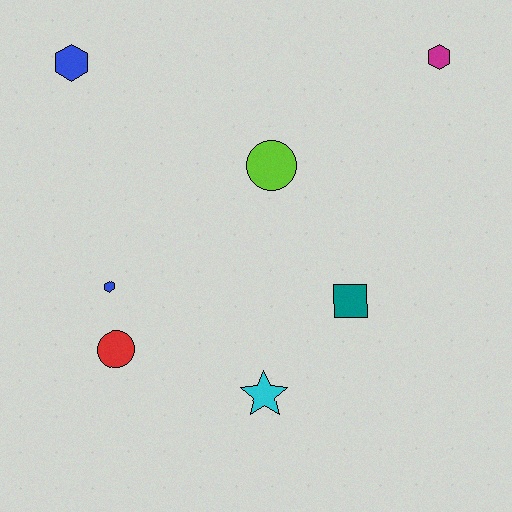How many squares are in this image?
There is 1 square.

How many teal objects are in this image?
There is 1 teal object.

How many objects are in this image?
There are 7 objects.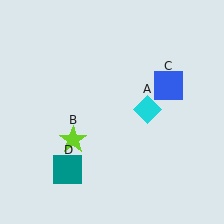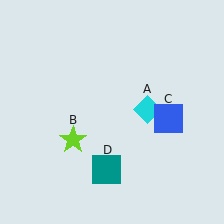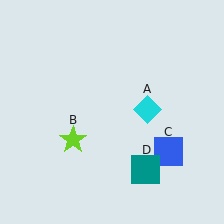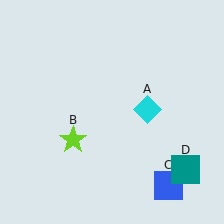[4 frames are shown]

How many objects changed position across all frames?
2 objects changed position: blue square (object C), teal square (object D).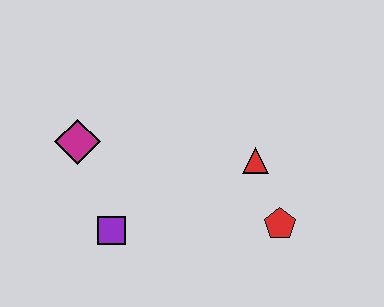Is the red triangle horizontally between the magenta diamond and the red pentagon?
Yes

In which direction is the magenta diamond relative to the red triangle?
The magenta diamond is to the left of the red triangle.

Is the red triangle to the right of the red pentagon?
No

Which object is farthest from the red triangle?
The magenta diamond is farthest from the red triangle.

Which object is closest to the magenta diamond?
The purple square is closest to the magenta diamond.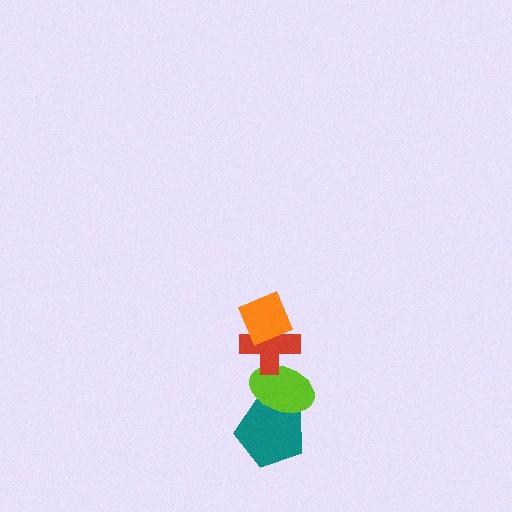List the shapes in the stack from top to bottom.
From top to bottom: the orange diamond, the red cross, the lime ellipse, the teal pentagon.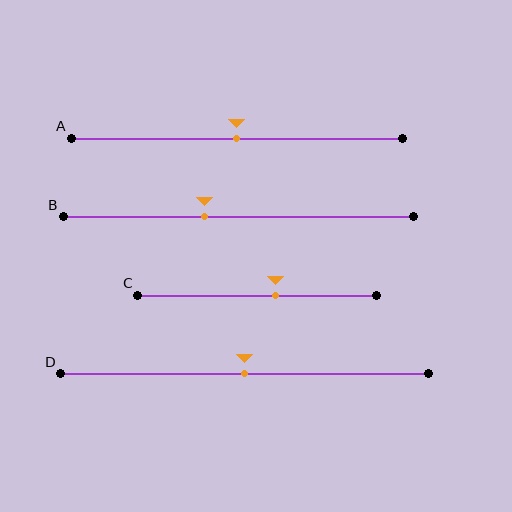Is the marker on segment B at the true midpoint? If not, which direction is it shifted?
No, the marker on segment B is shifted to the left by about 10% of the segment length.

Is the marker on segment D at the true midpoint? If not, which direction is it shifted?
Yes, the marker on segment D is at the true midpoint.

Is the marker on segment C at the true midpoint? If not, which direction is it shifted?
No, the marker on segment C is shifted to the right by about 8% of the segment length.